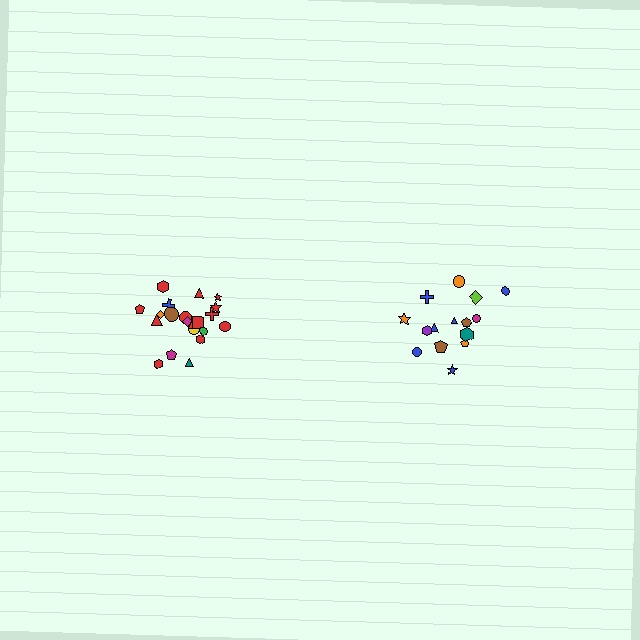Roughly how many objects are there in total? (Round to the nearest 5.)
Roughly 35 objects in total.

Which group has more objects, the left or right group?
The left group.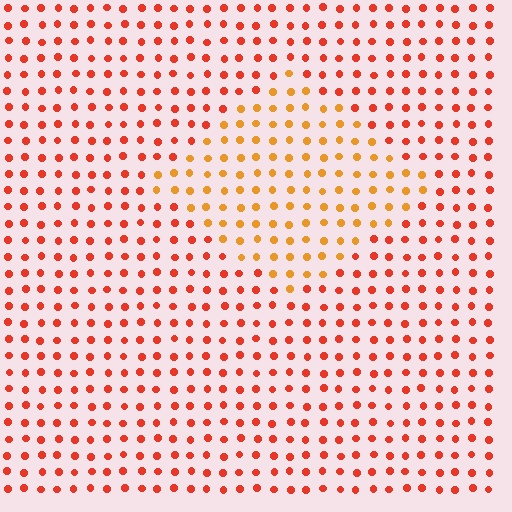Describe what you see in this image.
The image is filled with small red elements in a uniform arrangement. A diamond-shaped region is visible where the elements are tinted to a slightly different hue, forming a subtle color boundary.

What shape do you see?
I see a diamond.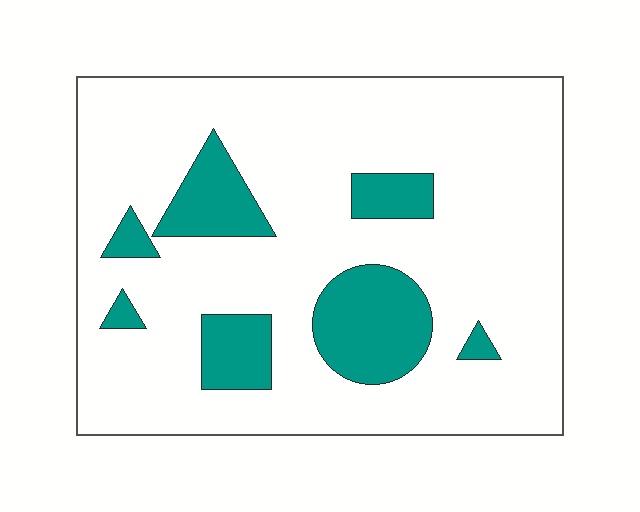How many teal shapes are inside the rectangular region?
7.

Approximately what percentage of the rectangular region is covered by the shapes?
Approximately 20%.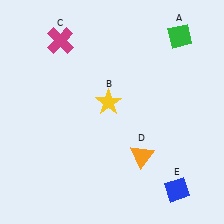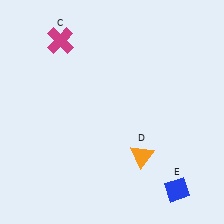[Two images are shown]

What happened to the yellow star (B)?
The yellow star (B) was removed in Image 2. It was in the top-left area of Image 1.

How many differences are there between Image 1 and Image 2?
There are 2 differences between the two images.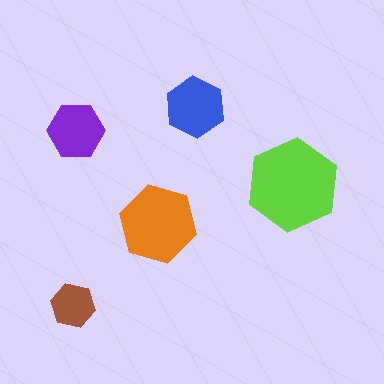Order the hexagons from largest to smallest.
the lime one, the orange one, the blue one, the purple one, the brown one.